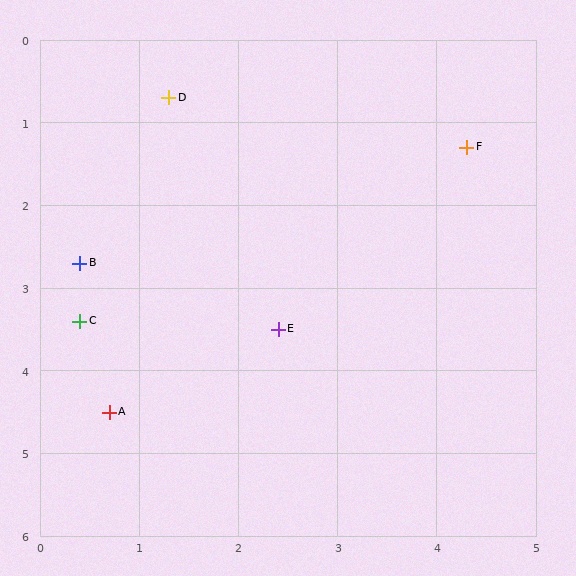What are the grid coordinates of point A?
Point A is at approximately (0.7, 4.5).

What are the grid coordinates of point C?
Point C is at approximately (0.4, 3.4).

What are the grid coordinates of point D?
Point D is at approximately (1.3, 0.7).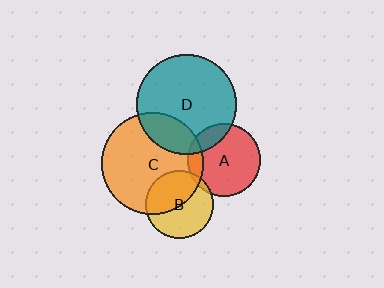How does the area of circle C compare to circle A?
Approximately 2.0 times.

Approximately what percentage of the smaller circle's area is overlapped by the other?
Approximately 20%.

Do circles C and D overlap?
Yes.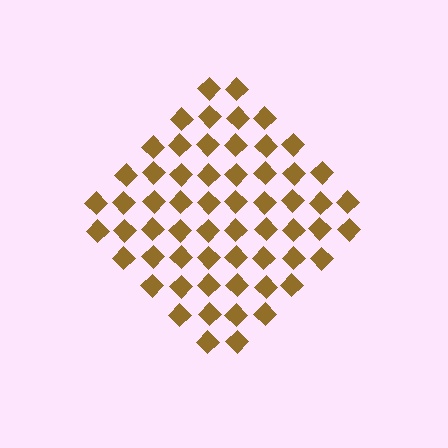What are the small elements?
The small elements are diamonds.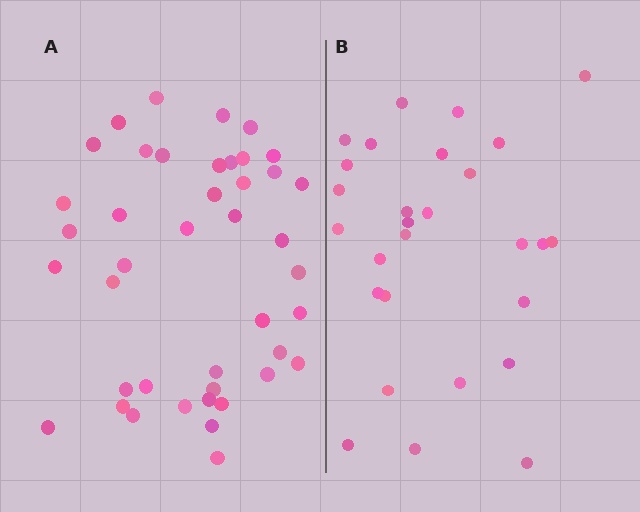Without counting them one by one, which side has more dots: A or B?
Region A (the left region) has more dots.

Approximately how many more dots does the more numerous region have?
Region A has approximately 15 more dots than region B.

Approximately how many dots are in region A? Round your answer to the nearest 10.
About 40 dots. (The exact count is 42, which rounds to 40.)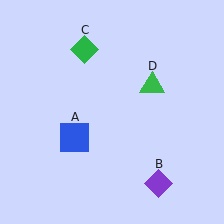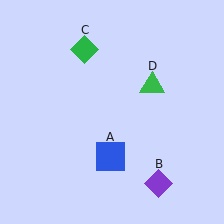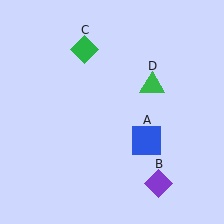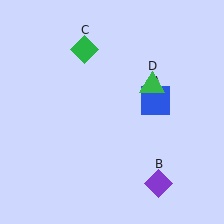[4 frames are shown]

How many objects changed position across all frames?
1 object changed position: blue square (object A).